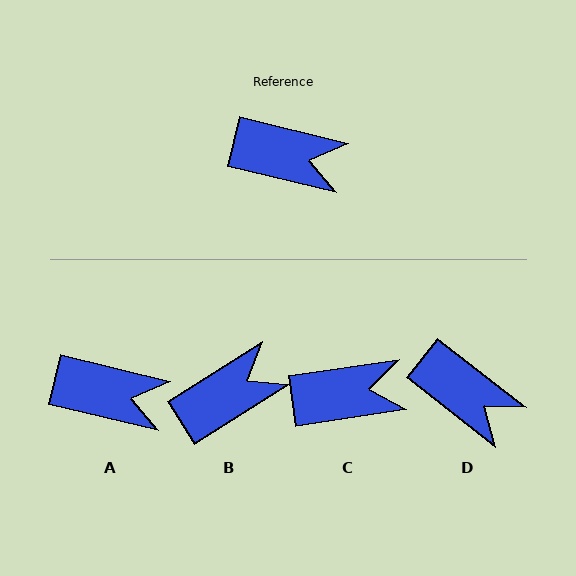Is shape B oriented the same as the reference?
No, it is off by about 46 degrees.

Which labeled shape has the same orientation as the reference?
A.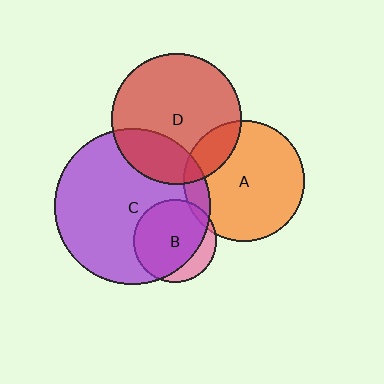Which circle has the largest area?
Circle C (purple).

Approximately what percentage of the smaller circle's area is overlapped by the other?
Approximately 10%.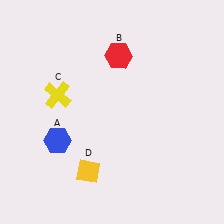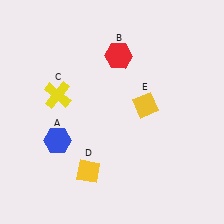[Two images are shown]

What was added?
A yellow diamond (E) was added in Image 2.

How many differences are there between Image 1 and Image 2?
There is 1 difference between the two images.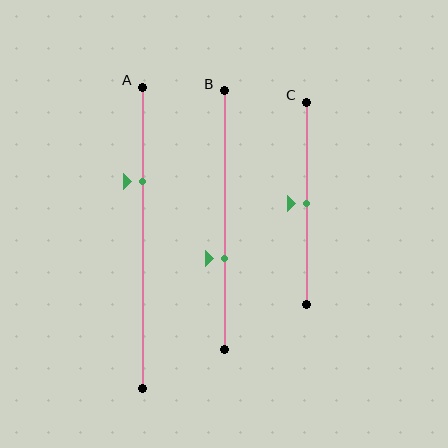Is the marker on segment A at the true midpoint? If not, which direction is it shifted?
No, the marker on segment A is shifted upward by about 19% of the segment length.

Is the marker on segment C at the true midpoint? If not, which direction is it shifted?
Yes, the marker on segment C is at the true midpoint.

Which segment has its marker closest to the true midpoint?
Segment C has its marker closest to the true midpoint.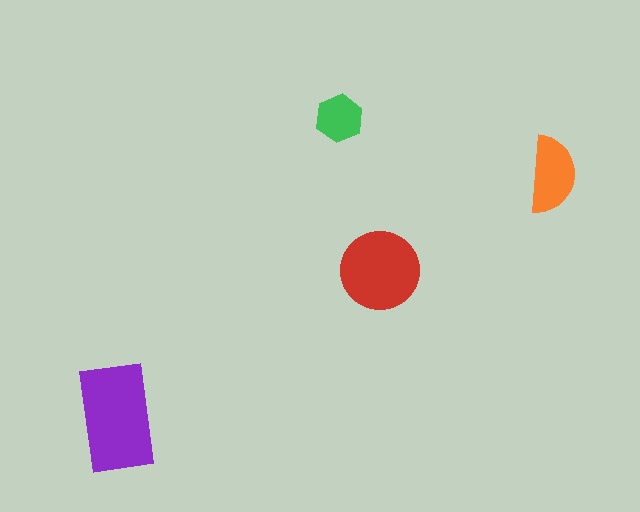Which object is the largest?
The purple rectangle.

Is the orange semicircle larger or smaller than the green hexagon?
Larger.